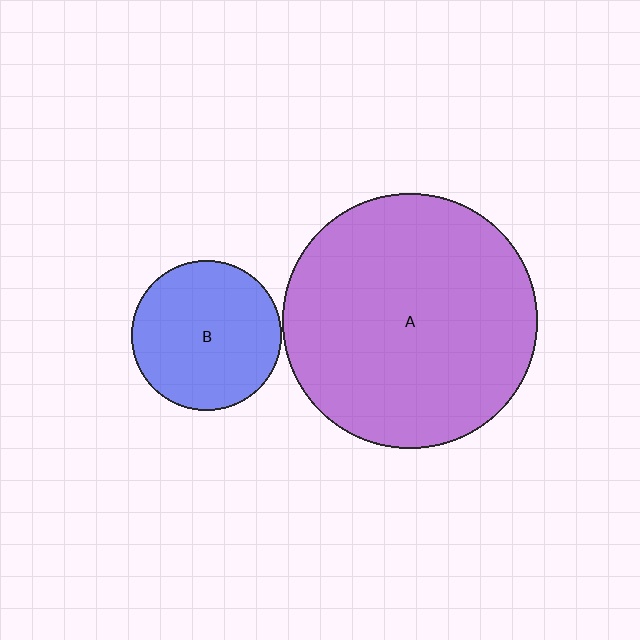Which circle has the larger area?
Circle A (purple).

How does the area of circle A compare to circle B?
Approximately 2.9 times.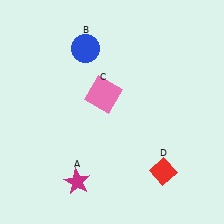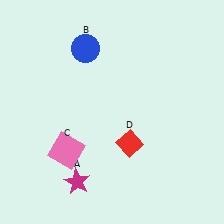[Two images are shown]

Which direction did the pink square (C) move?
The pink square (C) moved down.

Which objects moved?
The objects that moved are: the pink square (C), the red diamond (D).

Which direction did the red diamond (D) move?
The red diamond (D) moved left.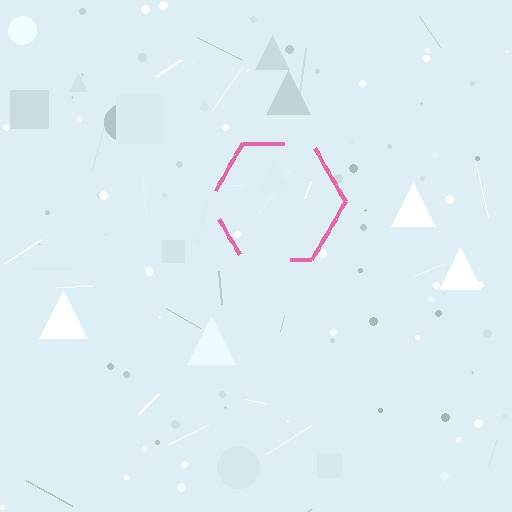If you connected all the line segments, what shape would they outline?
They would outline a hexagon.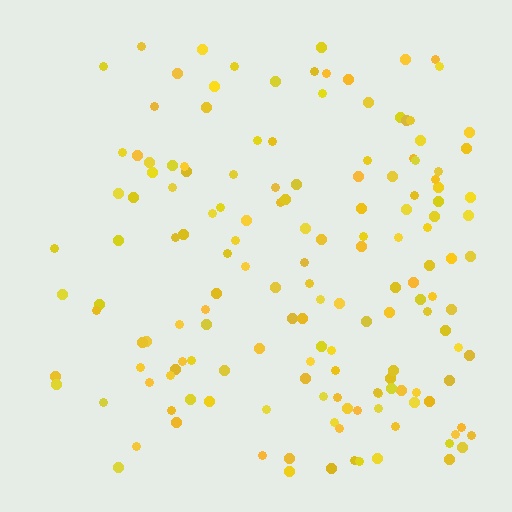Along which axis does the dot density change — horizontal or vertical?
Horizontal.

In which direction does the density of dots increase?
From left to right, with the right side densest.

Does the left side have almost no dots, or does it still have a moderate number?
Still a moderate number, just noticeably fewer than the right.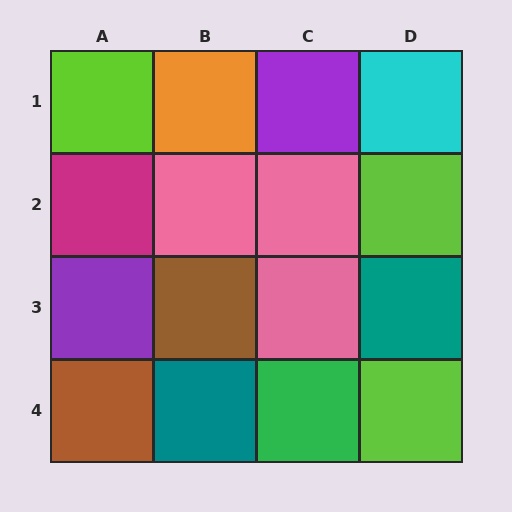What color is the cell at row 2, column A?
Magenta.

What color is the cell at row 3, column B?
Brown.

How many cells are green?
1 cell is green.